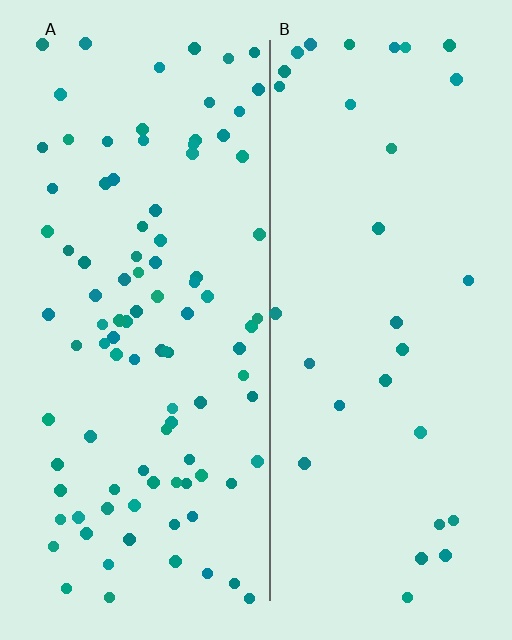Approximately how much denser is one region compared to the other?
Approximately 3.1× — region A over region B.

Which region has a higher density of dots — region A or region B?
A (the left).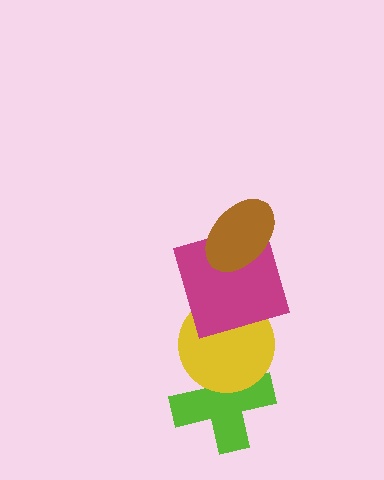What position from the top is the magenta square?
The magenta square is 2nd from the top.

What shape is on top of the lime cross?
The yellow circle is on top of the lime cross.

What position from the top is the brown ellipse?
The brown ellipse is 1st from the top.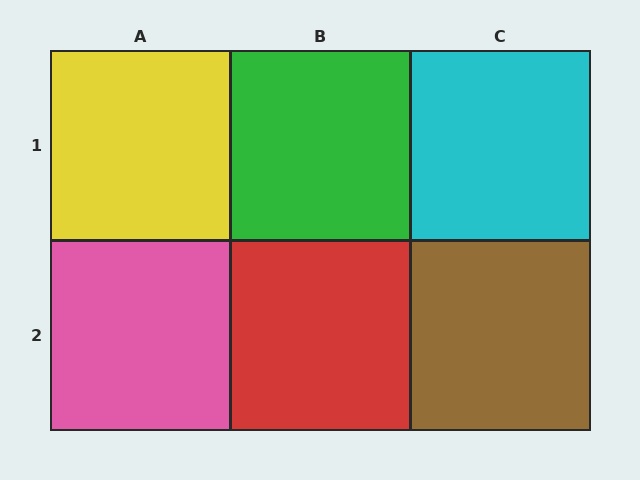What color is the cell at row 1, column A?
Yellow.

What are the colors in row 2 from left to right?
Pink, red, brown.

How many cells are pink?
1 cell is pink.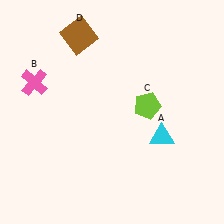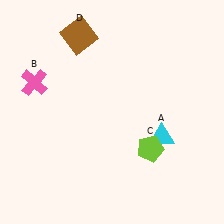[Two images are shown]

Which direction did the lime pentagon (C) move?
The lime pentagon (C) moved down.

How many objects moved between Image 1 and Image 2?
1 object moved between the two images.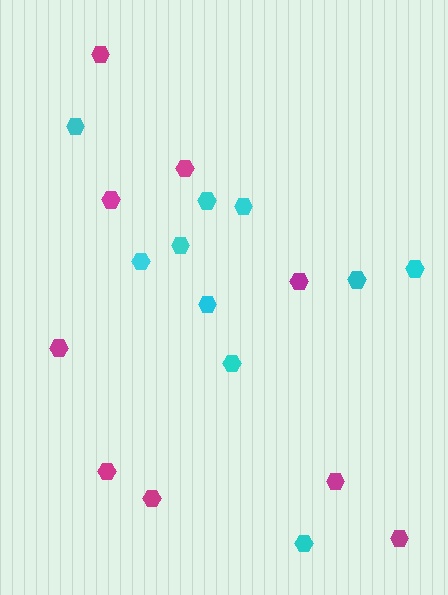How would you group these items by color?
There are 2 groups: one group of cyan hexagons (10) and one group of magenta hexagons (9).